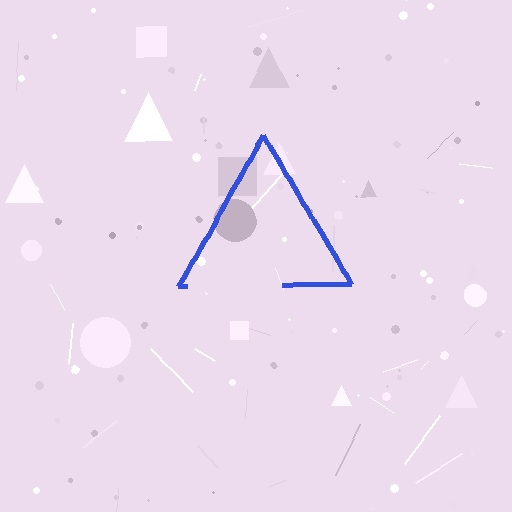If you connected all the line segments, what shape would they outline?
They would outline a triangle.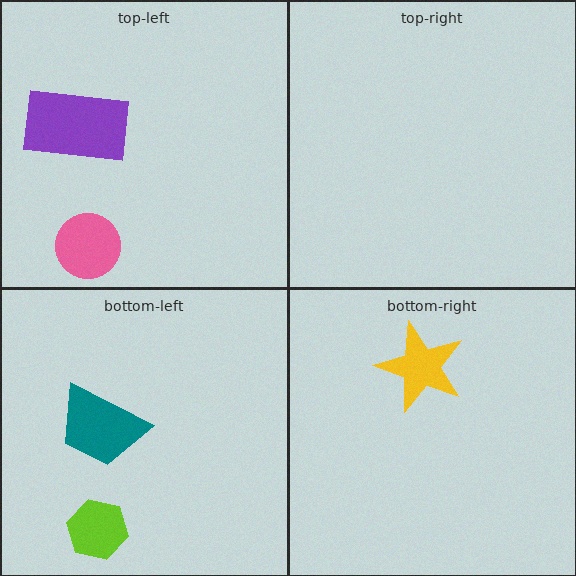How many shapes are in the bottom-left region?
2.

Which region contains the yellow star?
The bottom-right region.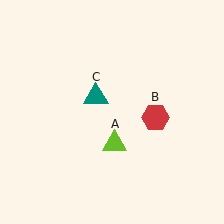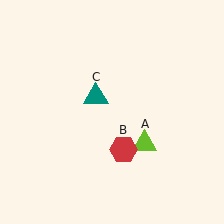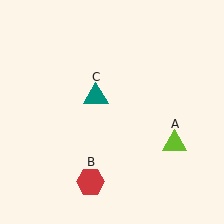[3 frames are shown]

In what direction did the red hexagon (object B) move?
The red hexagon (object B) moved down and to the left.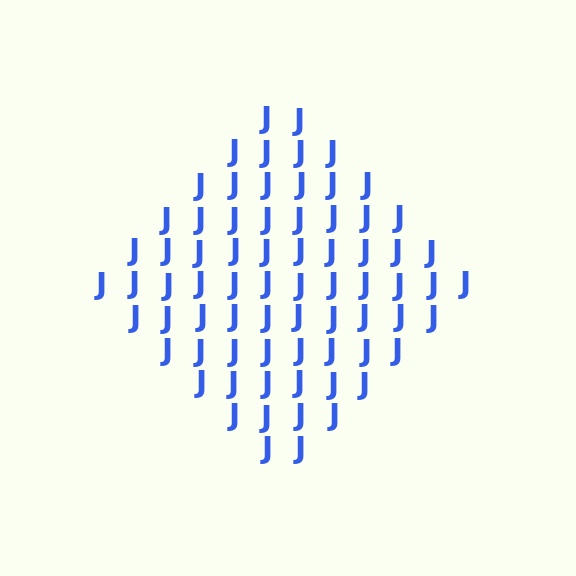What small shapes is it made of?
It is made of small letter J's.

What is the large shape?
The large shape is a diamond.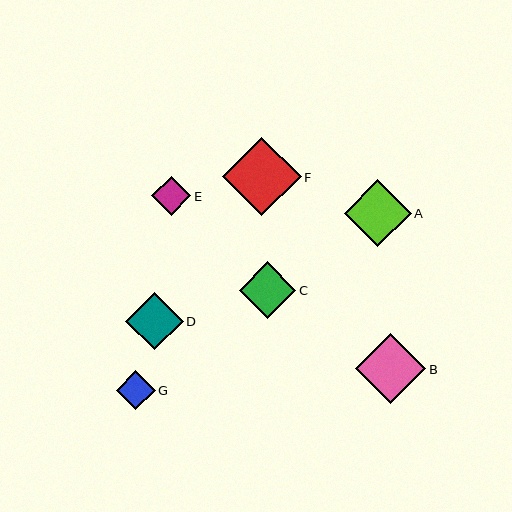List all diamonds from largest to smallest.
From largest to smallest: F, B, A, D, C, E, G.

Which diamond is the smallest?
Diamond G is the smallest with a size of approximately 38 pixels.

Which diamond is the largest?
Diamond F is the largest with a size of approximately 78 pixels.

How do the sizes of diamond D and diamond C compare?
Diamond D and diamond C are approximately the same size.